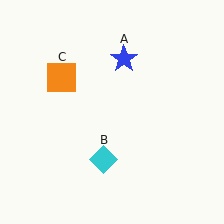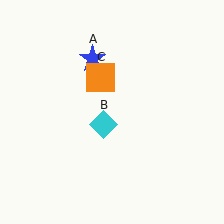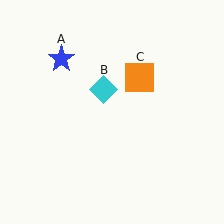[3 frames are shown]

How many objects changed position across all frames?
3 objects changed position: blue star (object A), cyan diamond (object B), orange square (object C).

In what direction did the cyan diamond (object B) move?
The cyan diamond (object B) moved up.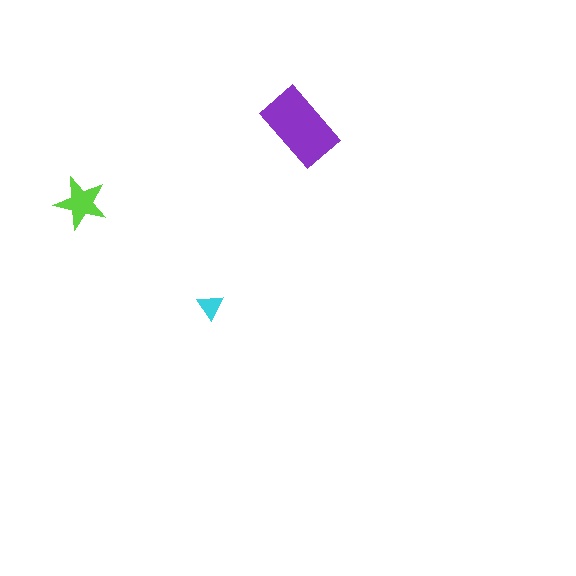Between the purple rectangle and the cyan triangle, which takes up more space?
The purple rectangle.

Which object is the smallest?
The cyan triangle.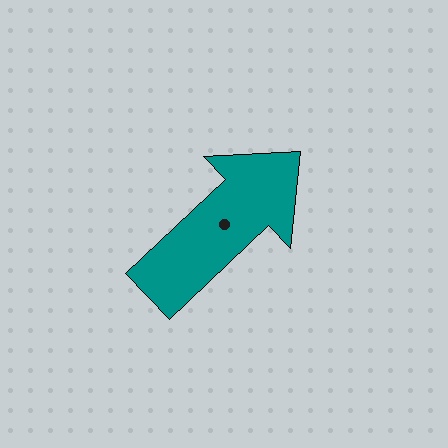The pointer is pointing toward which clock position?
Roughly 2 o'clock.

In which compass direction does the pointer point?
Northeast.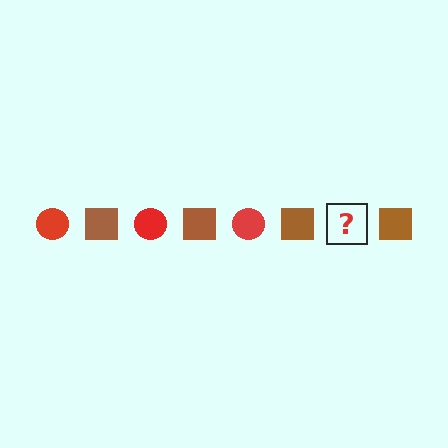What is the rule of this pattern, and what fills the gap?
The rule is that the pattern alternates between red circle and brown square. The gap should be filled with a red circle.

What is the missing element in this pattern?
The missing element is a red circle.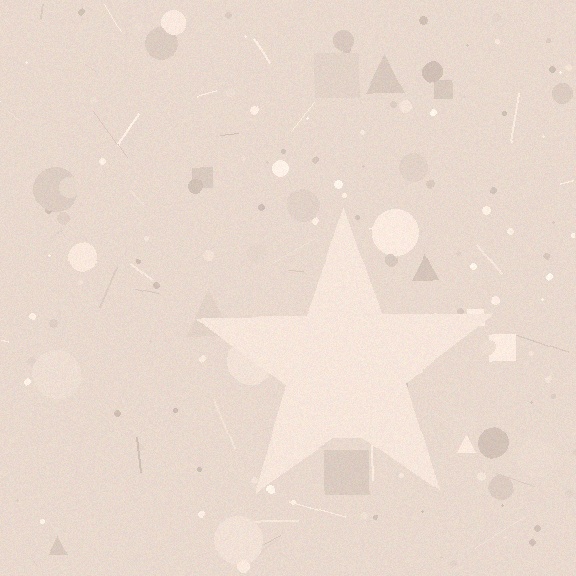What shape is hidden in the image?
A star is hidden in the image.